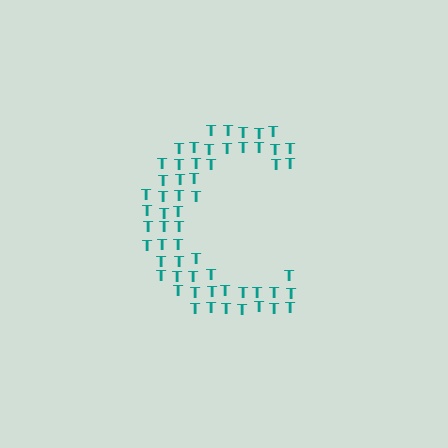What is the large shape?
The large shape is the letter C.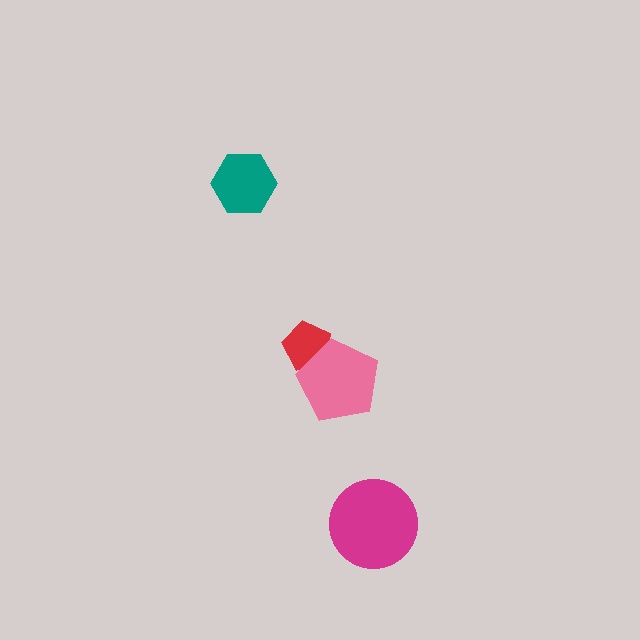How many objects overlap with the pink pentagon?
1 object overlaps with the pink pentagon.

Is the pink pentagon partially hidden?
No, no other shape covers it.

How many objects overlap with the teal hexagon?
0 objects overlap with the teal hexagon.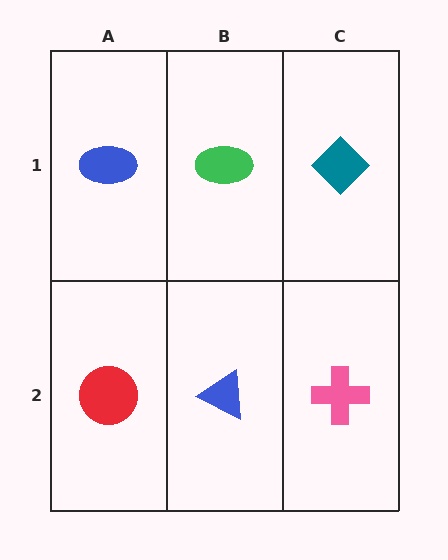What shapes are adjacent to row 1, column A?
A red circle (row 2, column A), a green ellipse (row 1, column B).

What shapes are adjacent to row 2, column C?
A teal diamond (row 1, column C), a blue triangle (row 2, column B).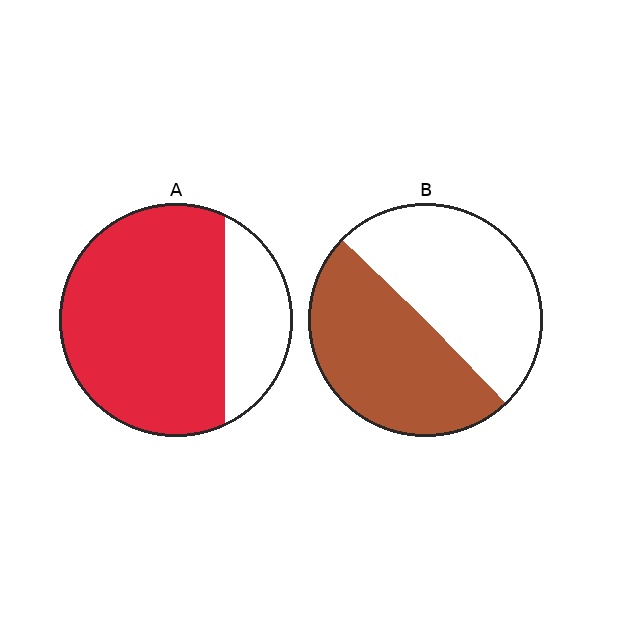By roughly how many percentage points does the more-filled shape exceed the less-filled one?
By roughly 25 percentage points (A over B).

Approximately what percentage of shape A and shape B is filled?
A is approximately 75% and B is approximately 50%.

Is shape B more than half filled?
Roughly half.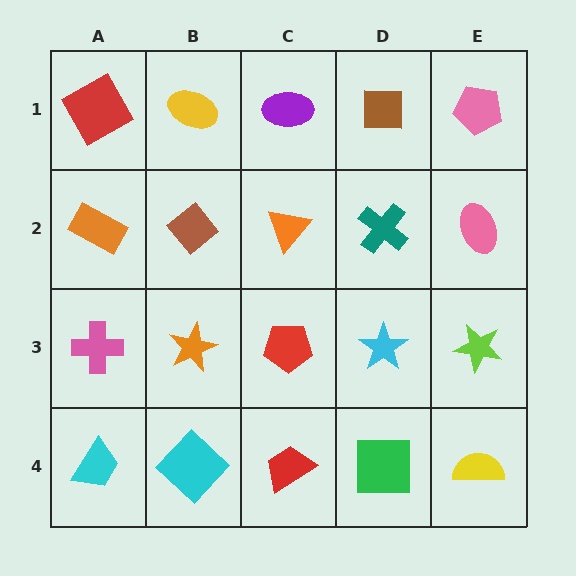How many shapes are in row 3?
5 shapes.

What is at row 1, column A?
A red square.